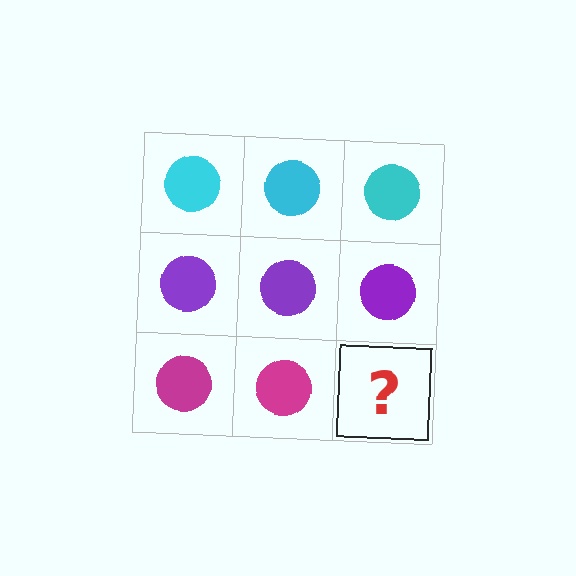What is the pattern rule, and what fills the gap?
The rule is that each row has a consistent color. The gap should be filled with a magenta circle.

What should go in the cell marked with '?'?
The missing cell should contain a magenta circle.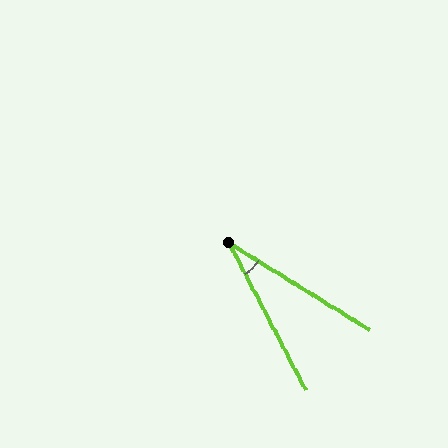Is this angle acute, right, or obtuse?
It is acute.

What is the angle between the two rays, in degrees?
Approximately 31 degrees.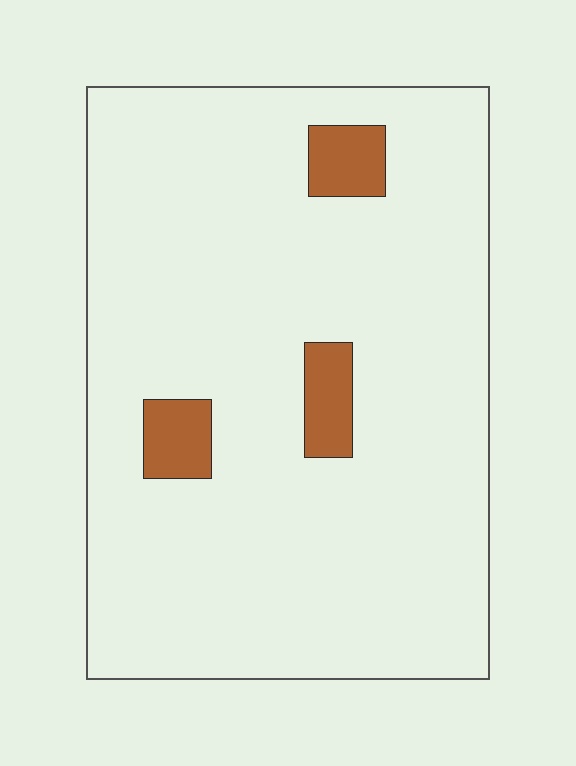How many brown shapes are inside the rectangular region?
3.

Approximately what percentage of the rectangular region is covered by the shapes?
Approximately 5%.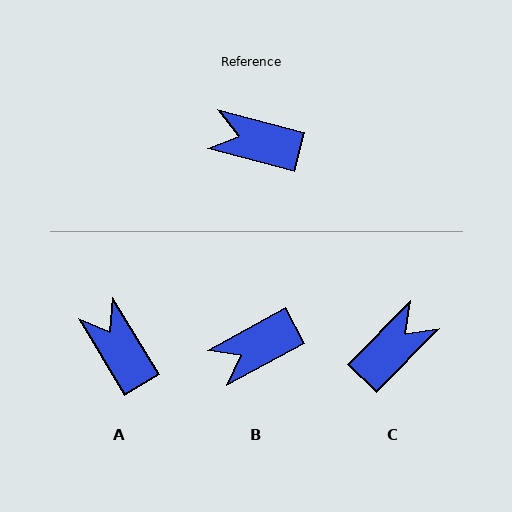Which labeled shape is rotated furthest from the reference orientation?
C, about 120 degrees away.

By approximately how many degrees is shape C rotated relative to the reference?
Approximately 120 degrees clockwise.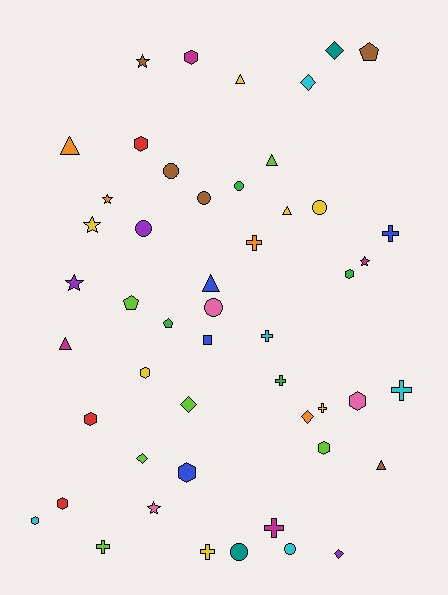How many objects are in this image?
There are 50 objects.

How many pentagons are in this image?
There are 3 pentagons.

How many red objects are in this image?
There are 3 red objects.